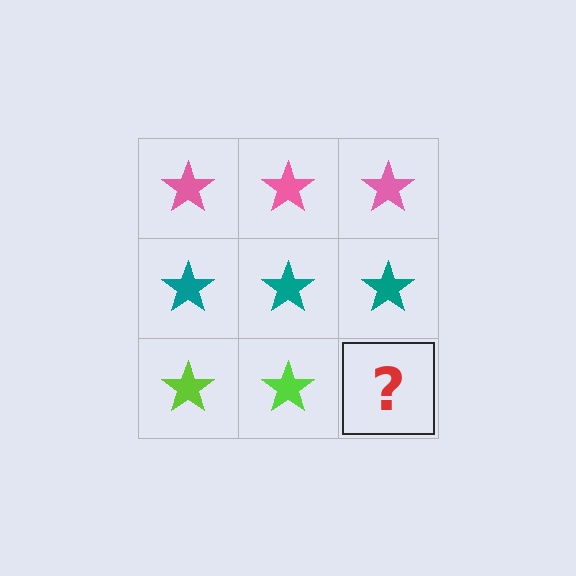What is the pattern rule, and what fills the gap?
The rule is that each row has a consistent color. The gap should be filled with a lime star.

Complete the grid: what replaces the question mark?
The question mark should be replaced with a lime star.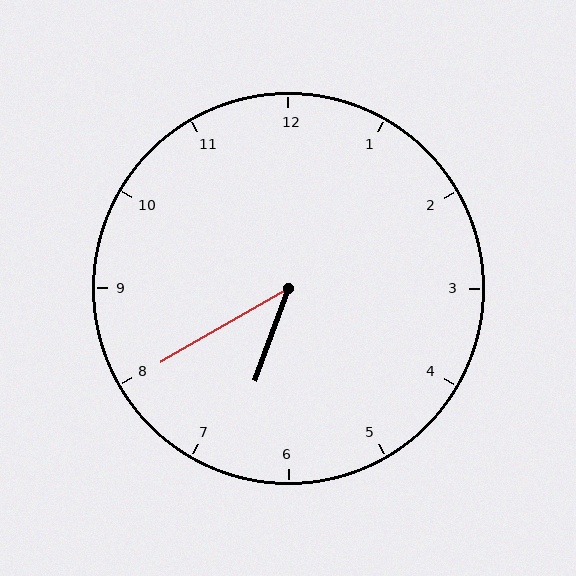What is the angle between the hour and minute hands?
Approximately 40 degrees.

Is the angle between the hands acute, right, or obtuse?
It is acute.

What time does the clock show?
6:40.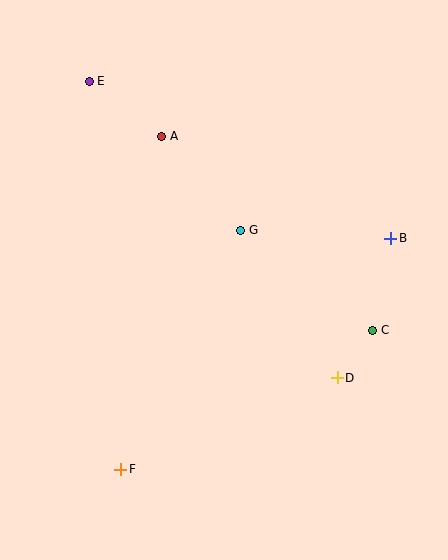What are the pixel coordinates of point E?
Point E is at (89, 81).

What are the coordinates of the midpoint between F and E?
The midpoint between F and E is at (105, 275).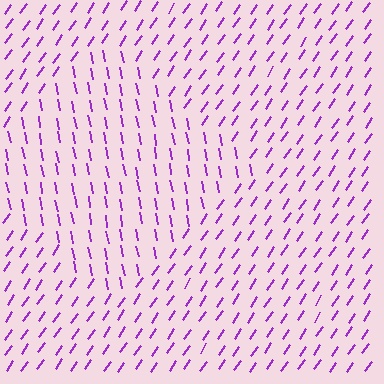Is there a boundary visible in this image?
Yes, there is a texture boundary formed by a change in line orientation.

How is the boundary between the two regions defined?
The boundary is defined purely by a change in line orientation (approximately 45 degrees difference). All lines are the same color and thickness.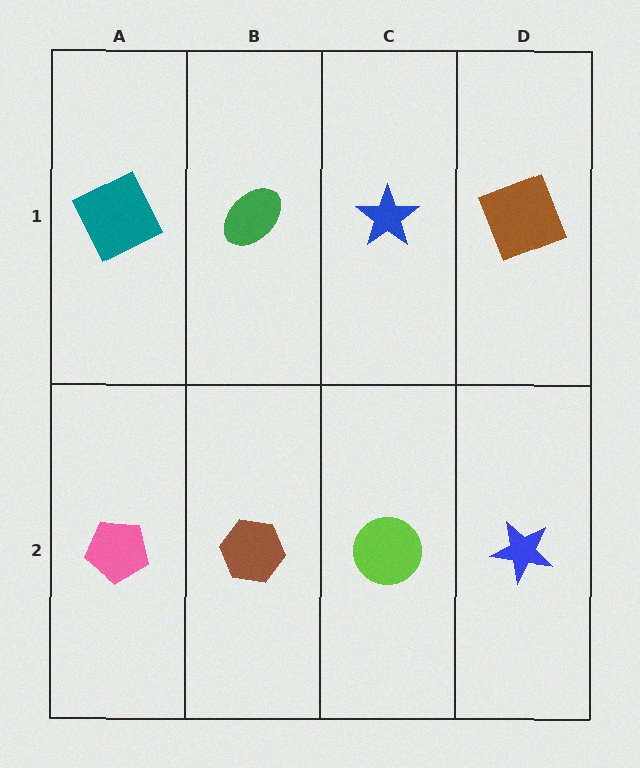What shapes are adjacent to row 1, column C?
A lime circle (row 2, column C), a green ellipse (row 1, column B), a brown square (row 1, column D).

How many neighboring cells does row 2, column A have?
2.